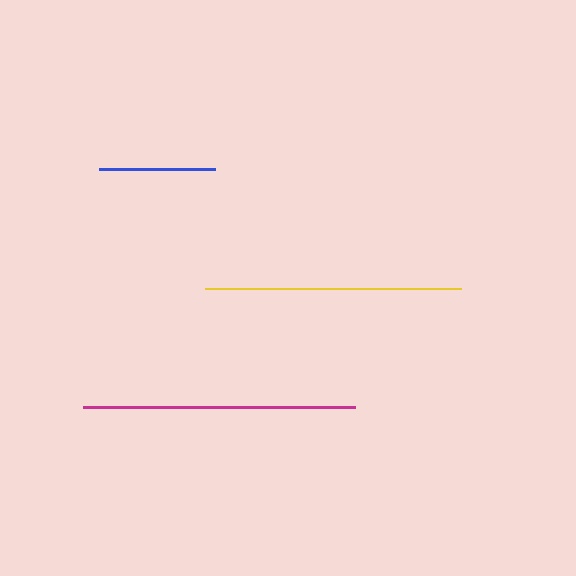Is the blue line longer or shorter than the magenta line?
The magenta line is longer than the blue line.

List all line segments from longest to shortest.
From longest to shortest: magenta, yellow, blue.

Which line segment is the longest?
The magenta line is the longest at approximately 272 pixels.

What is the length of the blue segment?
The blue segment is approximately 116 pixels long.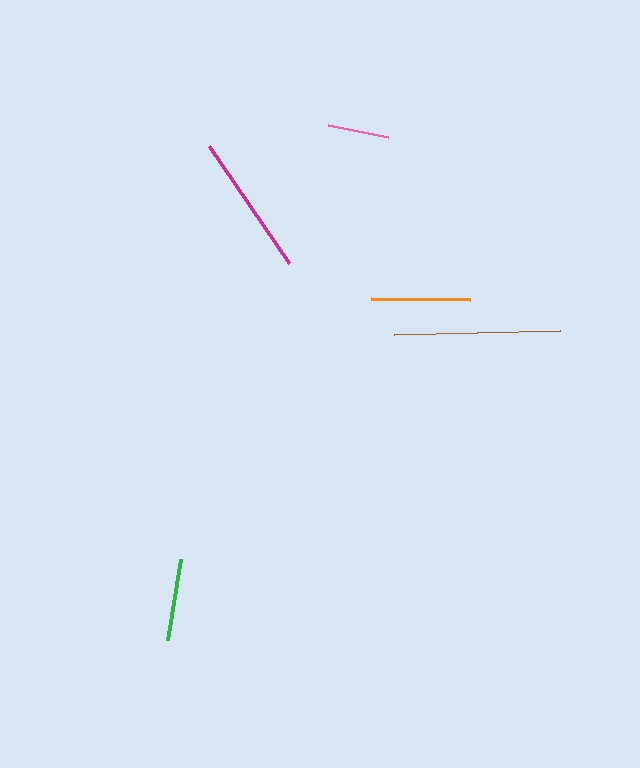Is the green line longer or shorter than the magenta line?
The magenta line is longer than the green line.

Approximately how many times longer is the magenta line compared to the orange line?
The magenta line is approximately 1.4 times the length of the orange line.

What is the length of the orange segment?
The orange segment is approximately 99 pixels long.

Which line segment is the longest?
The brown line is the longest at approximately 166 pixels.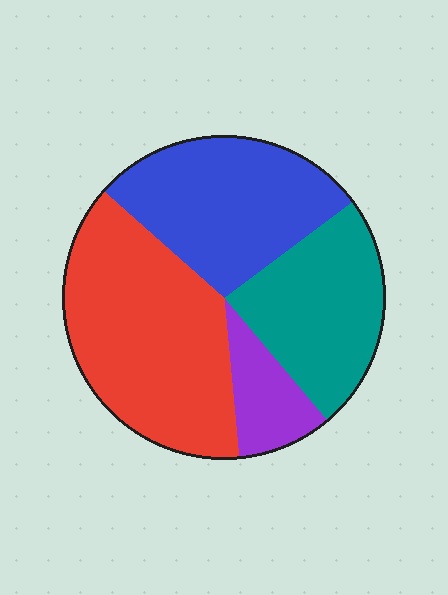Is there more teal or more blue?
Blue.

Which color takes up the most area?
Red, at roughly 40%.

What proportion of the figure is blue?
Blue takes up about one quarter (1/4) of the figure.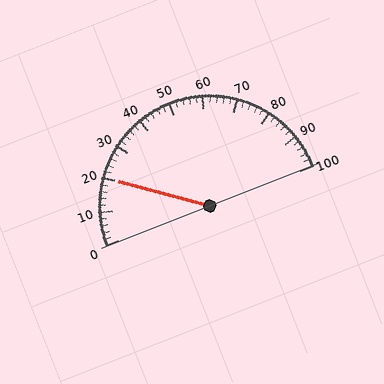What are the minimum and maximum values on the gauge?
The gauge ranges from 0 to 100.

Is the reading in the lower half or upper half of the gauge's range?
The reading is in the lower half of the range (0 to 100).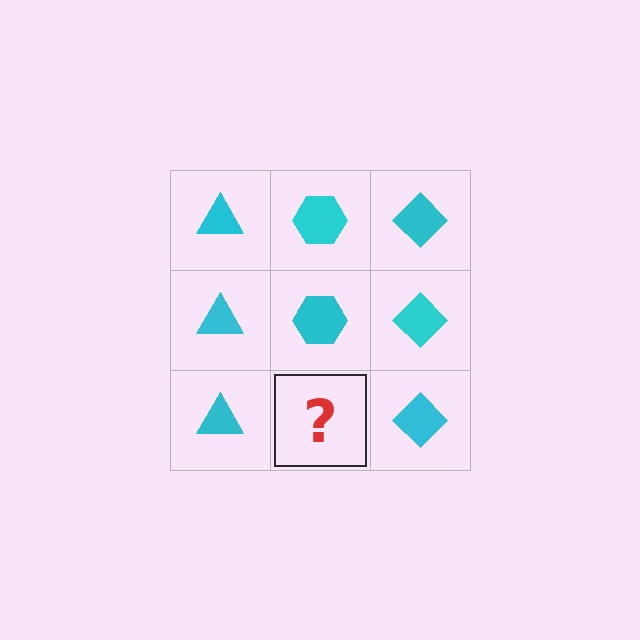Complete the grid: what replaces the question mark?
The question mark should be replaced with a cyan hexagon.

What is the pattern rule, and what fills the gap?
The rule is that each column has a consistent shape. The gap should be filled with a cyan hexagon.